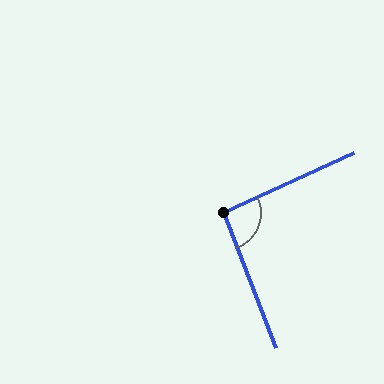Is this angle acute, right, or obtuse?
It is approximately a right angle.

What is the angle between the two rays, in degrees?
Approximately 94 degrees.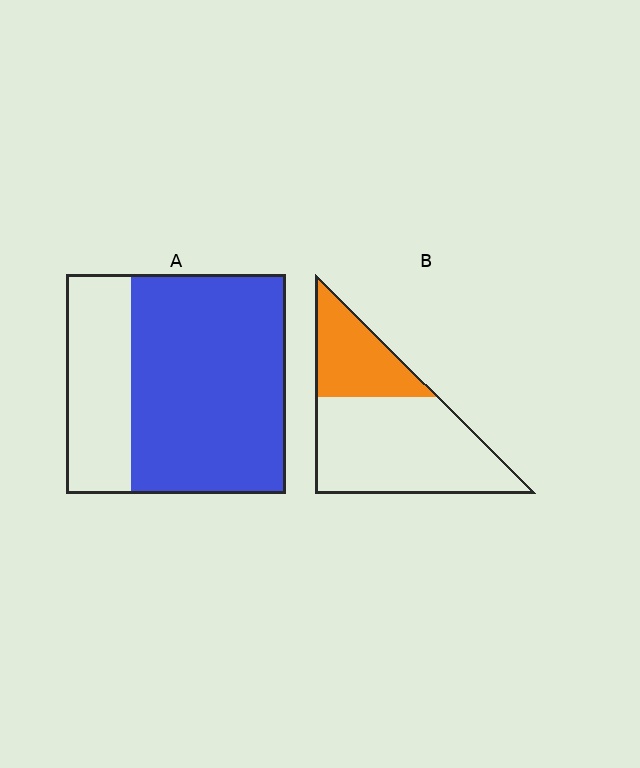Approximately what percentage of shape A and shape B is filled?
A is approximately 70% and B is approximately 30%.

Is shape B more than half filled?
No.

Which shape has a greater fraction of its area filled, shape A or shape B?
Shape A.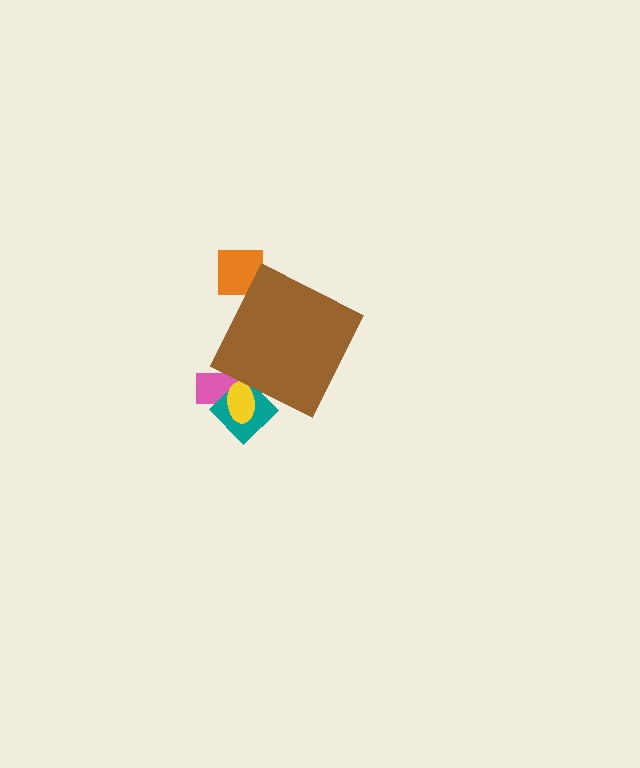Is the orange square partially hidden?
Yes, the orange square is partially hidden behind the brown diamond.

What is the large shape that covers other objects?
A brown diamond.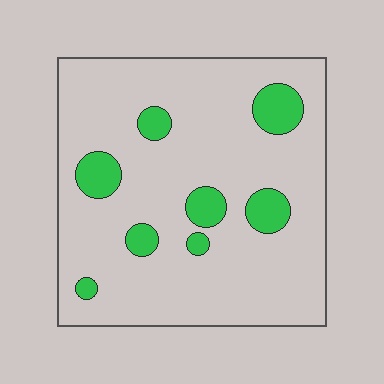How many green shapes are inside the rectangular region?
8.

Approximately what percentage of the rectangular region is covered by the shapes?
Approximately 15%.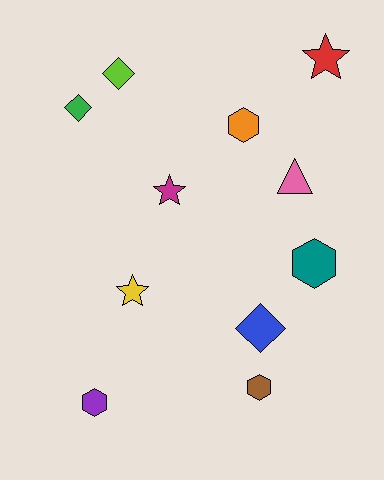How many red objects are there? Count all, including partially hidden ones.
There is 1 red object.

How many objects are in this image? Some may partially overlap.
There are 11 objects.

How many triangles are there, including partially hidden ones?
There is 1 triangle.